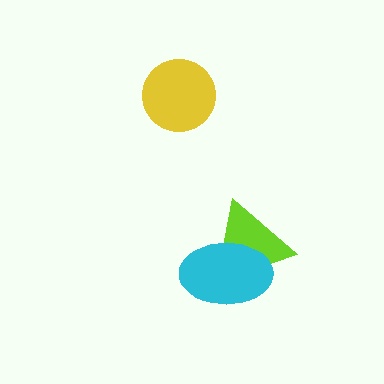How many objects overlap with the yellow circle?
0 objects overlap with the yellow circle.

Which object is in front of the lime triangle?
The cyan ellipse is in front of the lime triangle.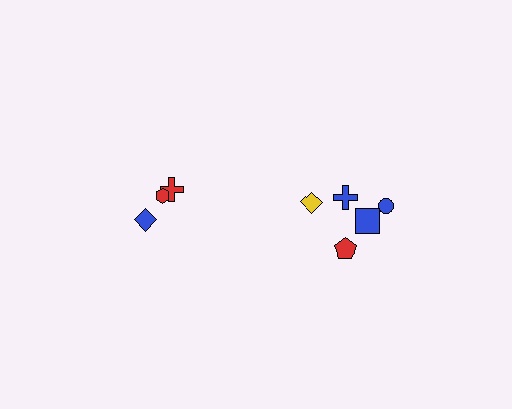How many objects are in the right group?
There are 5 objects.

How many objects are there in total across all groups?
There are 8 objects.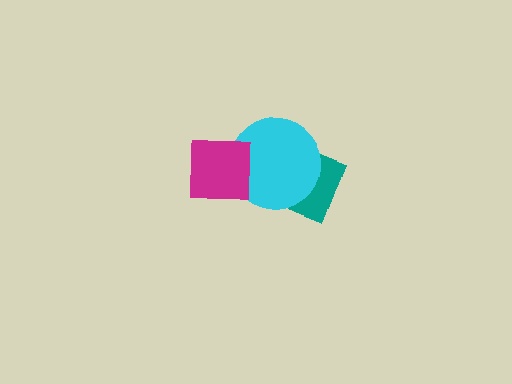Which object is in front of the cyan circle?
The magenta square is in front of the cyan circle.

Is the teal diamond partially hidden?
Yes, it is partially covered by another shape.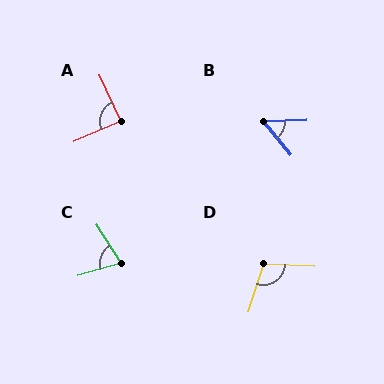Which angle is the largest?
D, at approximately 105 degrees.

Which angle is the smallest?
B, at approximately 53 degrees.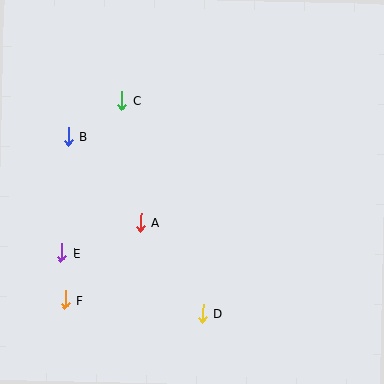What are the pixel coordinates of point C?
Point C is at (122, 101).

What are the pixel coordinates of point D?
Point D is at (202, 314).